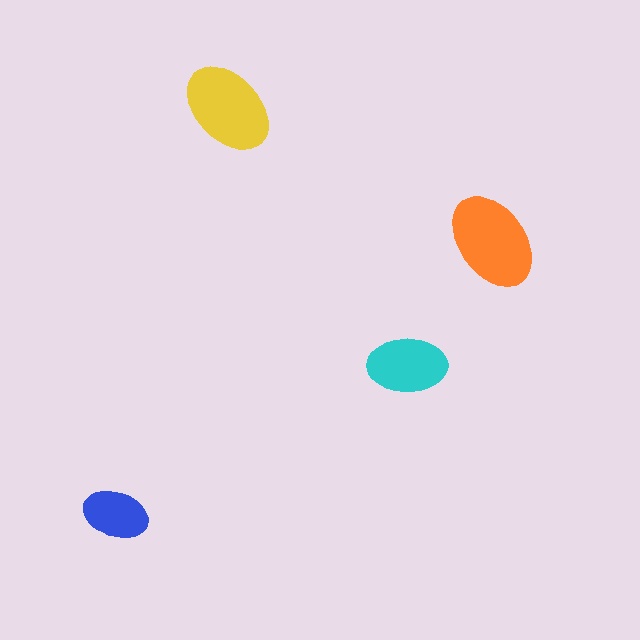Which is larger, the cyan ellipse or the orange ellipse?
The orange one.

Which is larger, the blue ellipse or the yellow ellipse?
The yellow one.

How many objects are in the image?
There are 4 objects in the image.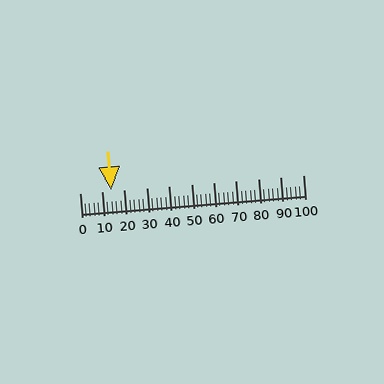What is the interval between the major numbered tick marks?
The major tick marks are spaced 10 units apart.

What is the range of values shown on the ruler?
The ruler shows values from 0 to 100.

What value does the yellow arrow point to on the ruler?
The yellow arrow points to approximately 14.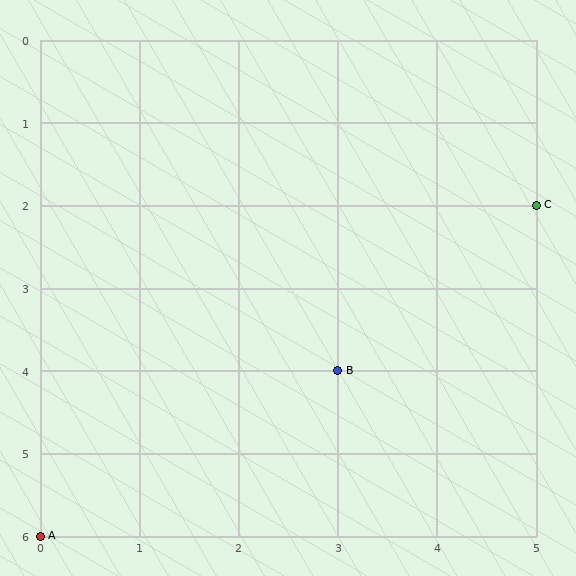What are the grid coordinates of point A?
Point A is at grid coordinates (0, 6).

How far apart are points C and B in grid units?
Points C and B are 2 columns and 2 rows apart (about 2.8 grid units diagonally).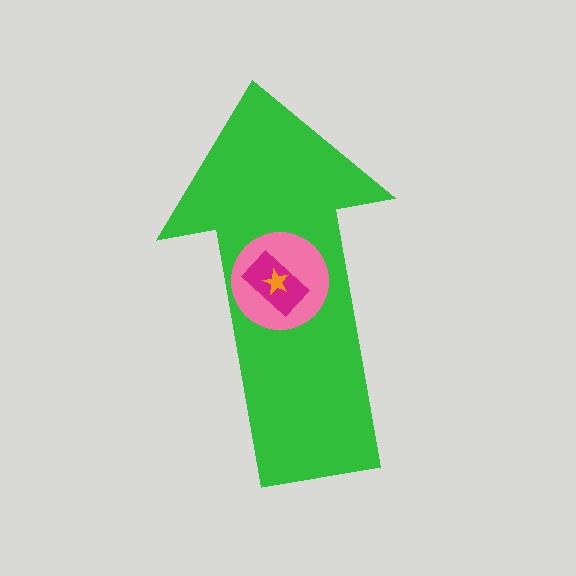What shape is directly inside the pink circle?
The magenta rectangle.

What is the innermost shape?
The orange star.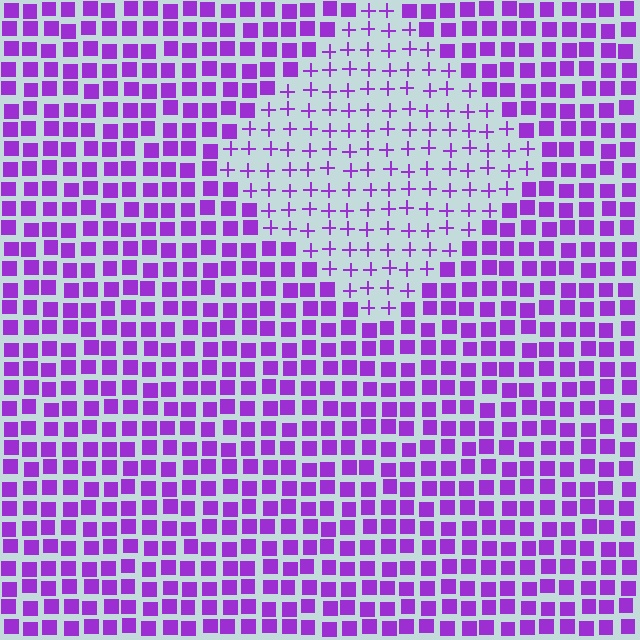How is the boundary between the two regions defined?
The boundary is defined by a change in element shape: plus signs inside vs. squares outside. All elements share the same color and spacing.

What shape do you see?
I see a diamond.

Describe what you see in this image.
The image is filled with small purple elements arranged in a uniform grid. A diamond-shaped region contains plus signs, while the surrounding area contains squares. The boundary is defined purely by the change in element shape.